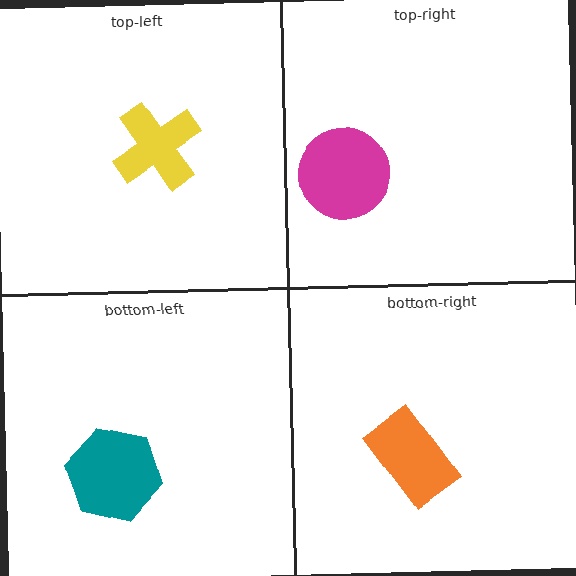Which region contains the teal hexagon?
The bottom-left region.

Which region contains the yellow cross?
The top-left region.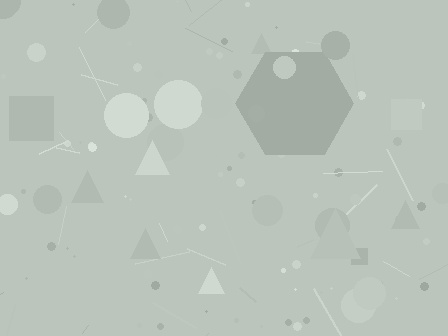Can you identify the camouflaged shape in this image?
The camouflaged shape is a hexagon.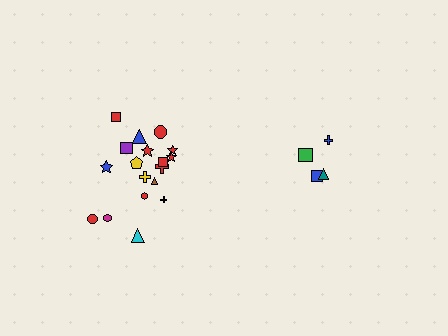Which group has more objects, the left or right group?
The left group.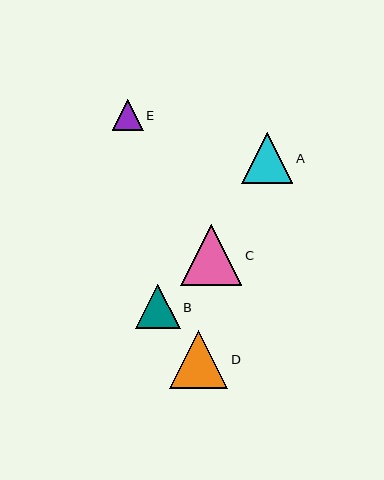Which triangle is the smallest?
Triangle E is the smallest with a size of approximately 31 pixels.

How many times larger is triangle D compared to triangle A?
Triangle D is approximately 1.2 times the size of triangle A.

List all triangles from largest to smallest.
From largest to smallest: C, D, A, B, E.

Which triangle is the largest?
Triangle C is the largest with a size of approximately 61 pixels.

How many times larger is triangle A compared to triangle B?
Triangle A is approximately 1.1 times the size of triangle B.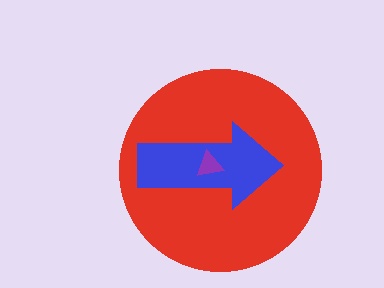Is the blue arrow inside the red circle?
Yes.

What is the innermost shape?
The purple triangle.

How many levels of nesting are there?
3.